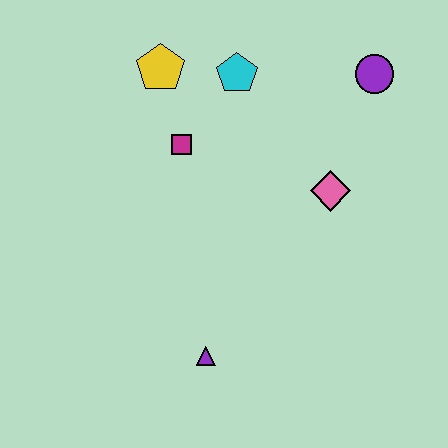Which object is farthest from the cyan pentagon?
The purple triangle is farthest from the cyan pentagon.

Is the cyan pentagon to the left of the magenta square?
No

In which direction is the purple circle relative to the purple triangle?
The purple circle is above the purple triangle.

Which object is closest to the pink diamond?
The purple circle is closest to the pink diamond.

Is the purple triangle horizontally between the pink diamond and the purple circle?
No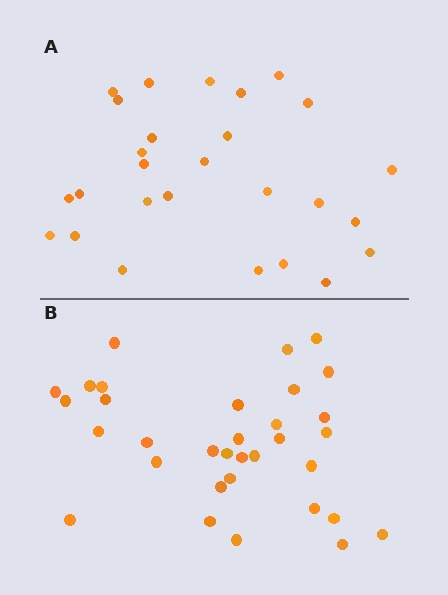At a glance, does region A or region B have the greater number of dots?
Region B (the bottom region) has more dots.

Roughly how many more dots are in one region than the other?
Region B has about 6 more dots than region A.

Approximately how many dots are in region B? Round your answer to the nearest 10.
About 30 dots. (The exact count is 33, which rounds to 30.)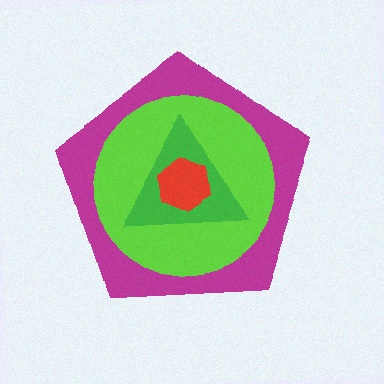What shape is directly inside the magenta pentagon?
The lime circle.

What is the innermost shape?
The red hexagon.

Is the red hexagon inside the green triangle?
Yes.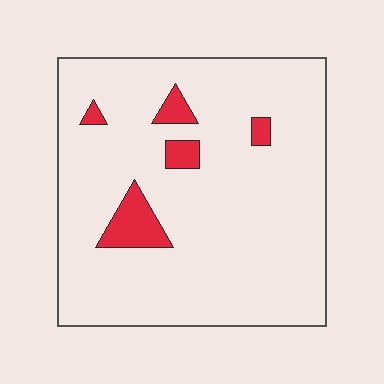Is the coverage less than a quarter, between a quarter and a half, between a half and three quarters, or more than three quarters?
Less than a quarter.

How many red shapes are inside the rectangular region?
5.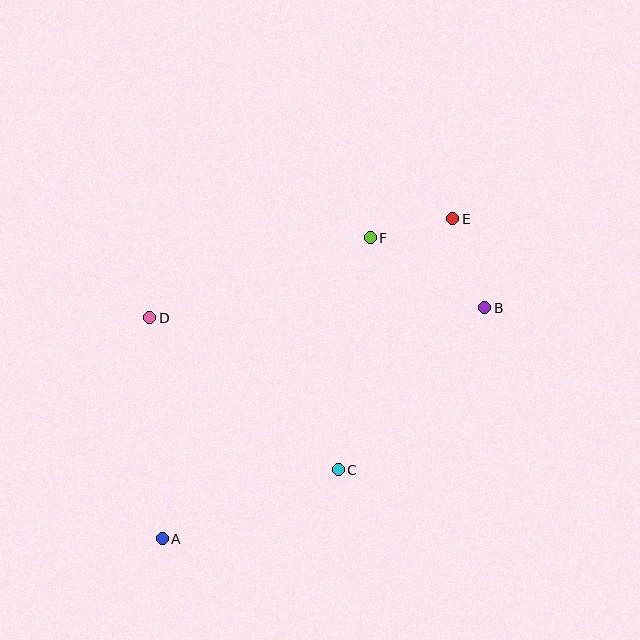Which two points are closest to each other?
Points E and F are closest to each other.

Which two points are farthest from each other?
Points A and E are farthest from each other.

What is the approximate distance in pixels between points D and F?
The distance between D and F is approximately 235 pixels.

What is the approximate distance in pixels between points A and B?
The distance between A and B is approximately 397 pixels.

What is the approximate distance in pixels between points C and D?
The distance between C and D is approximately 242 pixels.